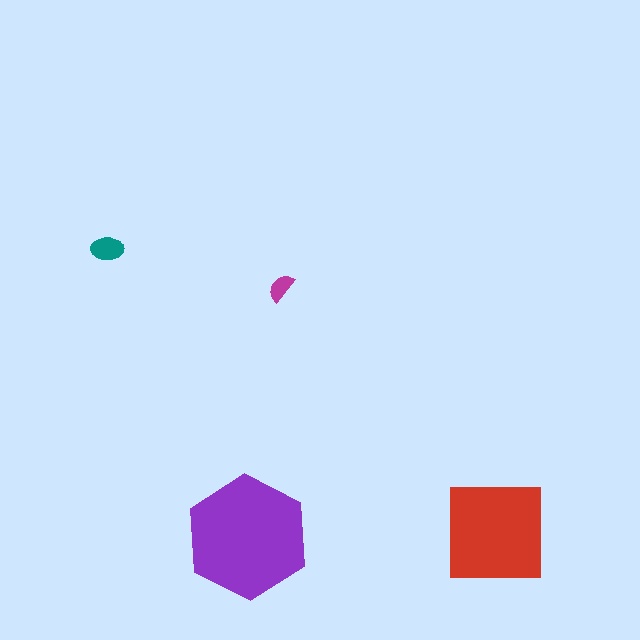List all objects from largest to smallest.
The purple hexagon, the red square, the teal ellipse, the magenta semicircle.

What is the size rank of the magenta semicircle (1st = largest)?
4th.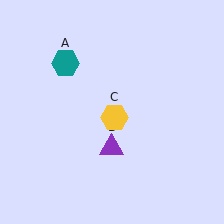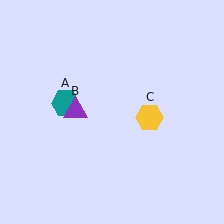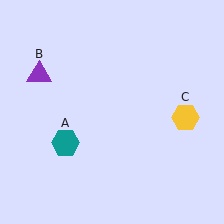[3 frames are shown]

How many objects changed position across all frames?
3 objects changed position: teal hexagon (object A), purple triangle (object B), yellow hexagon (object C).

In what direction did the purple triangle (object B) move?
The purple triangle (object B) moved up and to the left.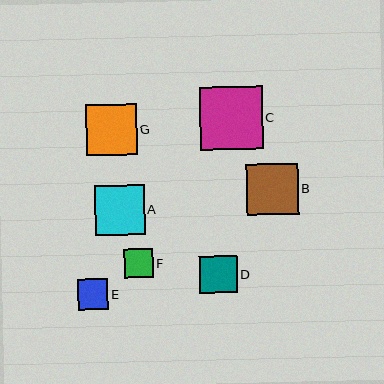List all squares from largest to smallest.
From largest to smallest: C, B, G, A, D, E, F.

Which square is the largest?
Square C is the largest with a size of approximately 63 pixels.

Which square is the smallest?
Square F is the smallest with a size of approximately 29 pixels.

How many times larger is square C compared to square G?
Square C is approximately 1.2 times the size of square G.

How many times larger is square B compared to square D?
Square B is approximately 1.4 times the size of square D.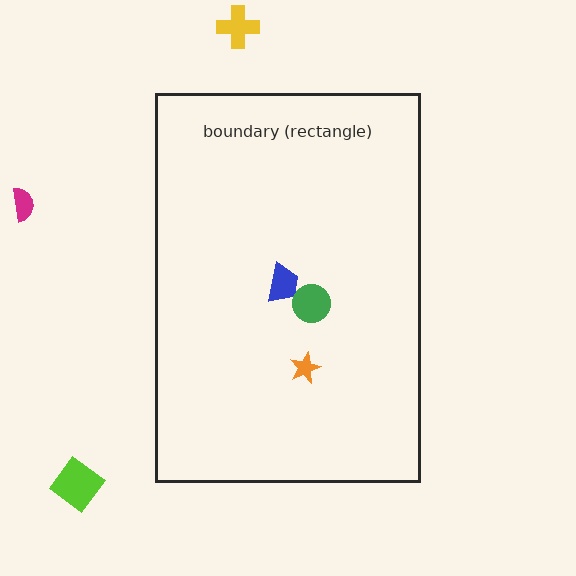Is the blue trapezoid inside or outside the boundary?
Inside.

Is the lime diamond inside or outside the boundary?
Outside.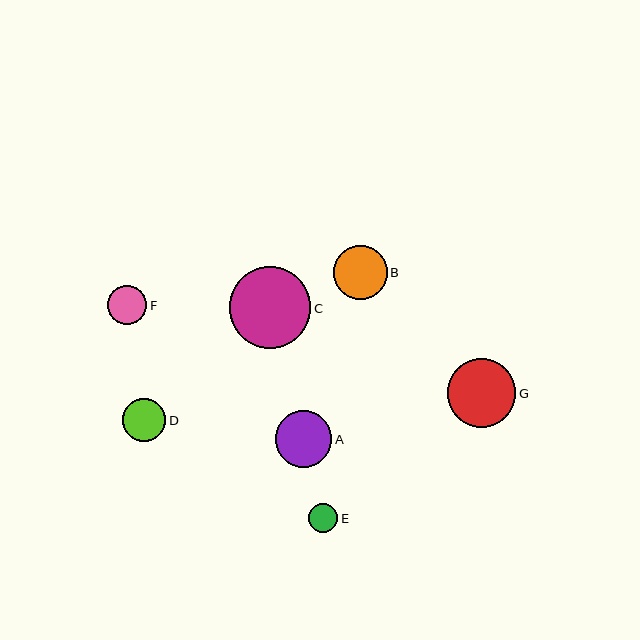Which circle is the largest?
Circle C is the largest with a size of approximately 82 pixels.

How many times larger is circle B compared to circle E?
Circle B is approximately 1.9 times the size of circle E.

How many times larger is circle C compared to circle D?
Circle C is approximately 1.9 times the size of circle D.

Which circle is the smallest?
Circle E is the smallest with a size of approximately 29 pixels.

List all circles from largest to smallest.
From largest to smallest: C, G, A, B, D, F, E.